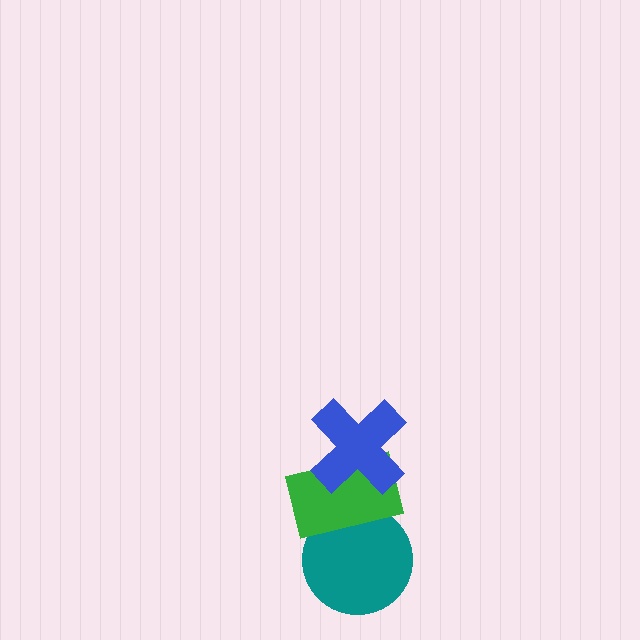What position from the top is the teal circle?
The teal circle is 3rd from the top.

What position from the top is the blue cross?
The blue cross is 1st from the top.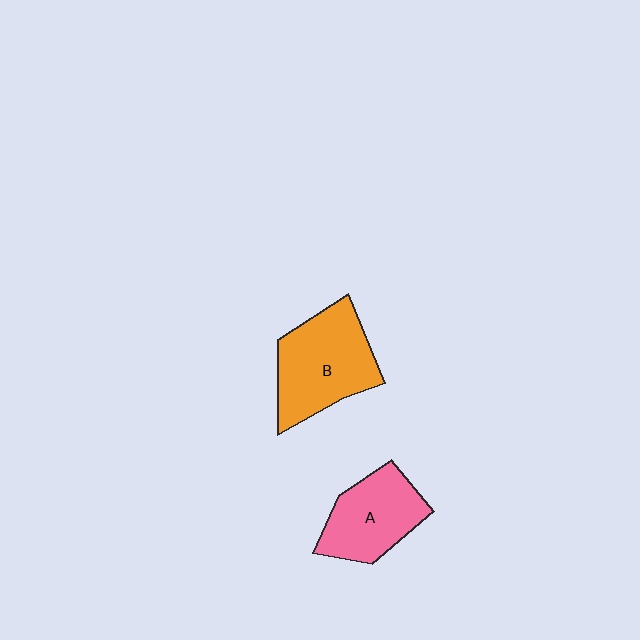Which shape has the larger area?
Shape B (orange).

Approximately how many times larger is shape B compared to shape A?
Approximately 1.3 times.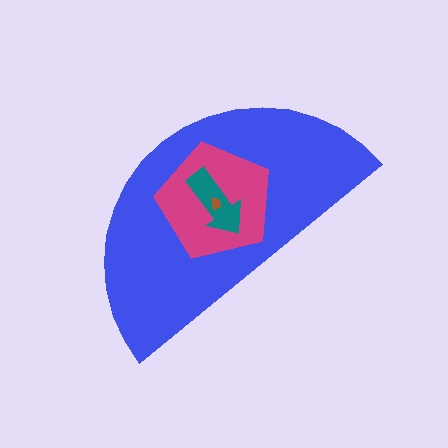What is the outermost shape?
The blue semicircle.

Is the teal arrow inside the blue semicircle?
Yes.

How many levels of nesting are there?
4.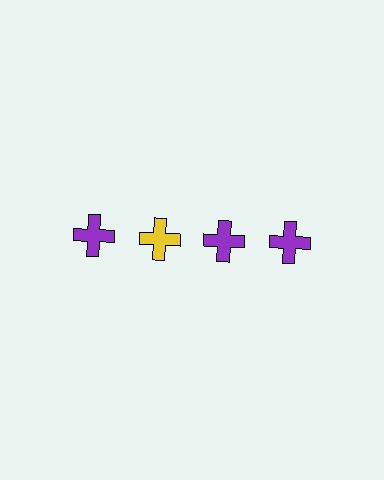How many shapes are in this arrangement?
There are 4 shapes arranged in a grid pattern.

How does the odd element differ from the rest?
It has a different color: yellow instead of purple.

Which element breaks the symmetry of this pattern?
The yellow cross in the top row, second from left column breaks the symmetry. All other shapes are purple crosses.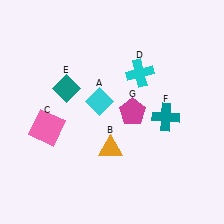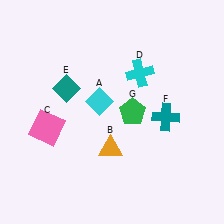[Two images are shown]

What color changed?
The pentagon (G) changed from magenta in Image 1 to green in Image 2.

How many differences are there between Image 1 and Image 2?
There is 1 difference between the two images.